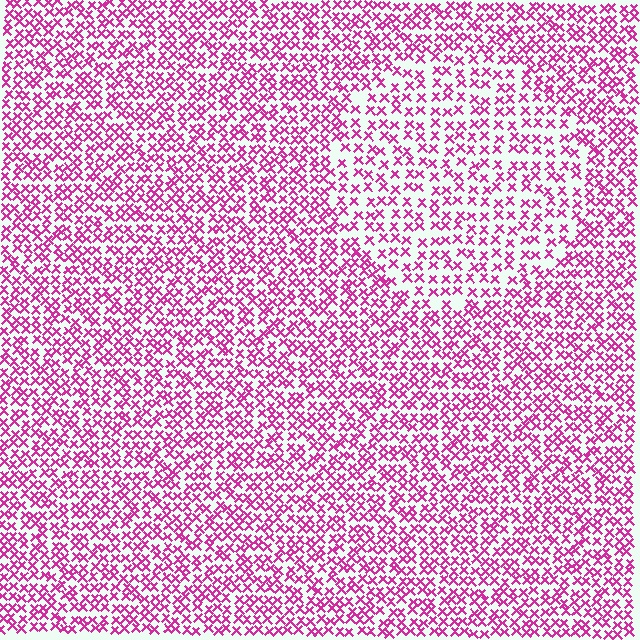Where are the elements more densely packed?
The elements are more densely packed outside the circle boundary.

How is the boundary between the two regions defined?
The boundary is defined by a change in element density (approximately 1.6x ratio). All elements are the same color, size, and shape.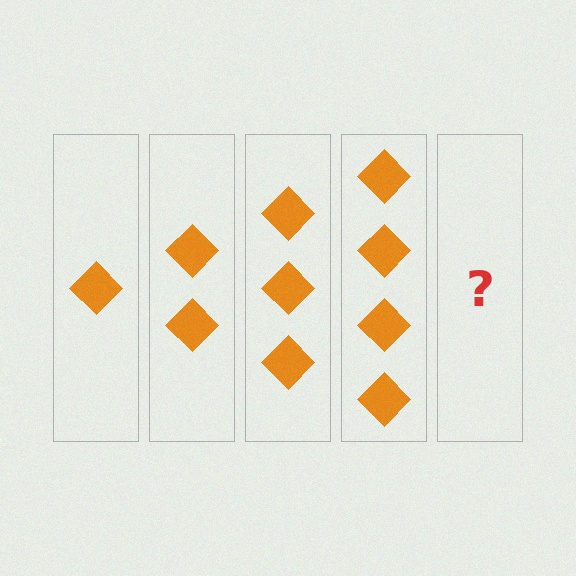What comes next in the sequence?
The next element should be 5 diamonds.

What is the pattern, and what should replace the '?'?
The pattern is that each step adds one more diamond. The '?' should be 5 diamonds.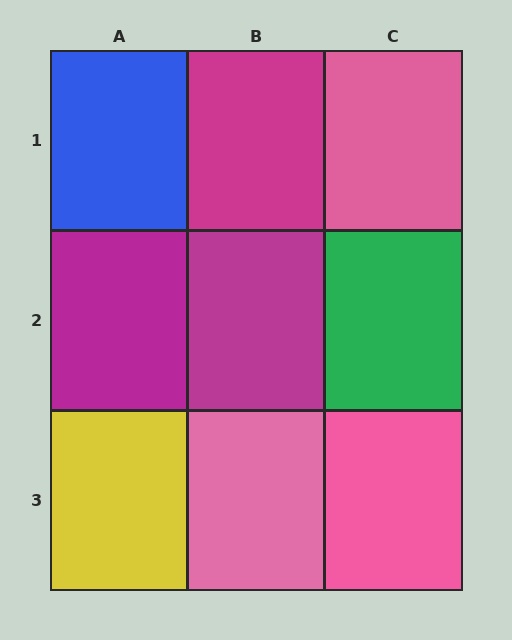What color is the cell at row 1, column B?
Magenta.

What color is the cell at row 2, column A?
Magenta.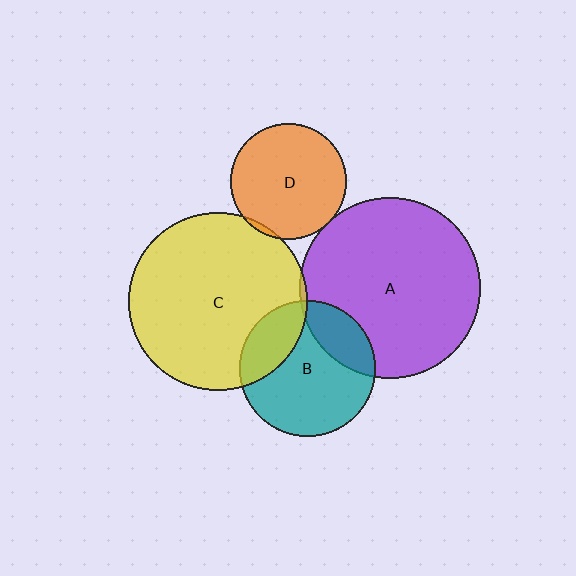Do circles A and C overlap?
Yes.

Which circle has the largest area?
Circle A (purple).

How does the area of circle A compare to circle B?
Approximately 1.8 times.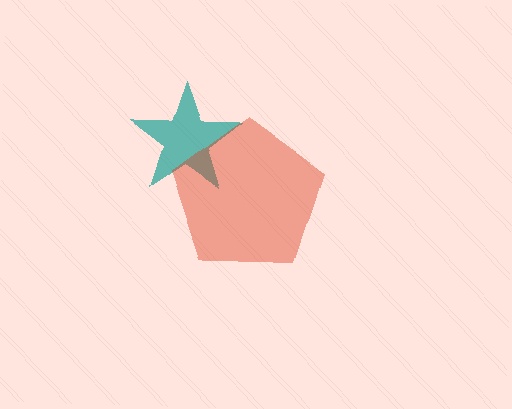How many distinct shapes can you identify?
There are 2 distinct shapes: a teal star, a red pentagon.